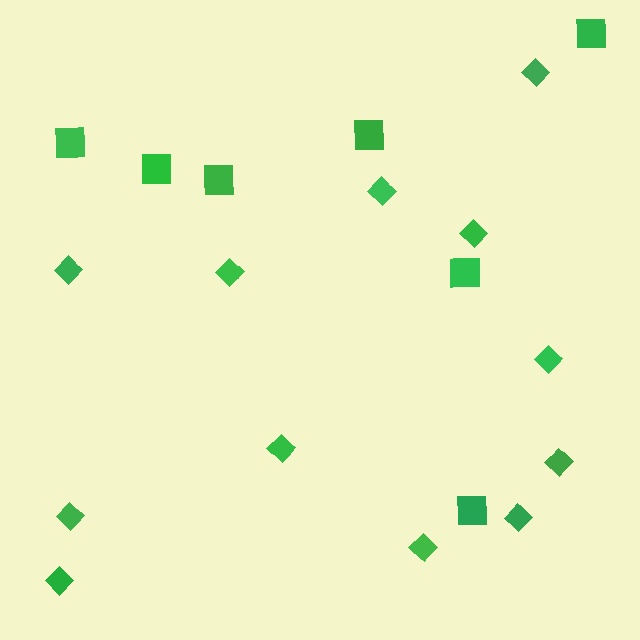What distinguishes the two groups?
There are 2 groups: one group of diamonds (12) and one group of squares (7).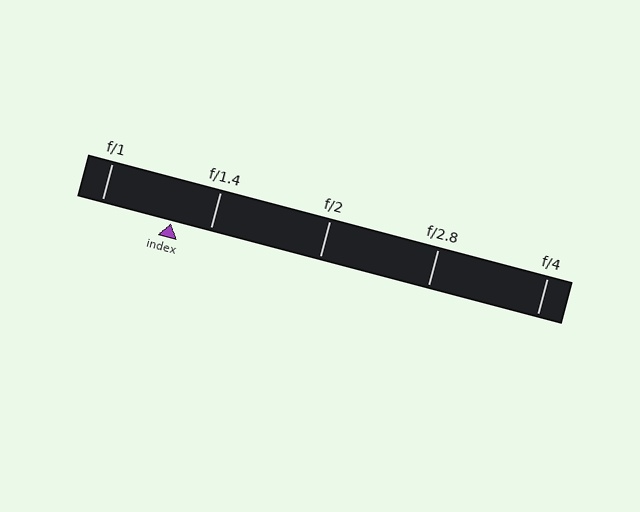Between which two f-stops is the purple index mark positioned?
The index mark is between f/1 and f/1.4.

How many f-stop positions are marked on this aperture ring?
There are 5 f-stop positions marked.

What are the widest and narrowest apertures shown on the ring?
The widest aperture shown is f/1 and the narrowest is f/4.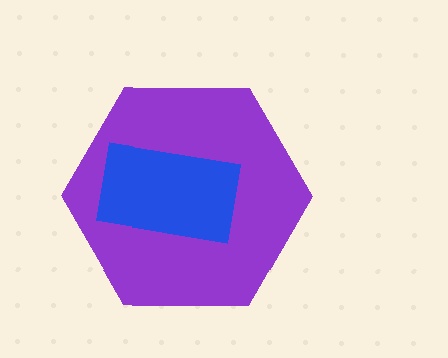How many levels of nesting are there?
2.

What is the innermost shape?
The blue rectangle.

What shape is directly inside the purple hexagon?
The blue rectangle.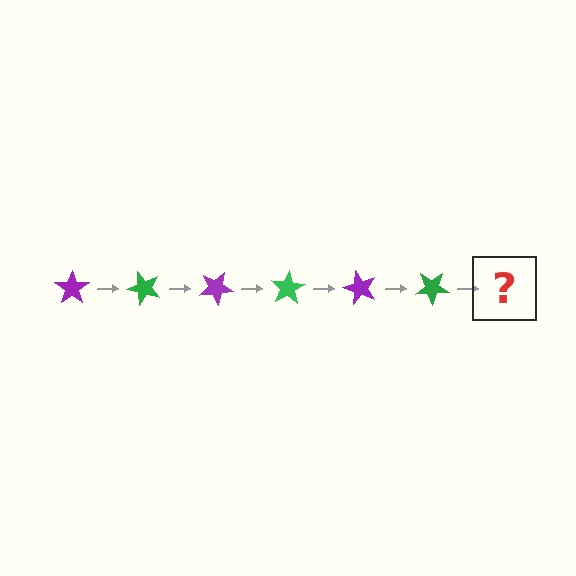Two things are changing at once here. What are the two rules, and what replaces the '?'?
The two rules are that it rotates 50 degrees each step and the color cycles through purple and green. The '?' should be a purple star, rotated 300 degrees from the start.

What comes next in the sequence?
The next element should be a purple star, rotated 300 degrees from the start.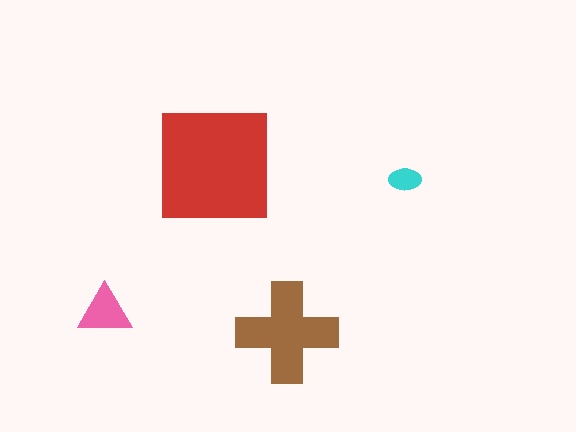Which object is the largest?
The red square.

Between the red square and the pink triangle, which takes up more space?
The red square.